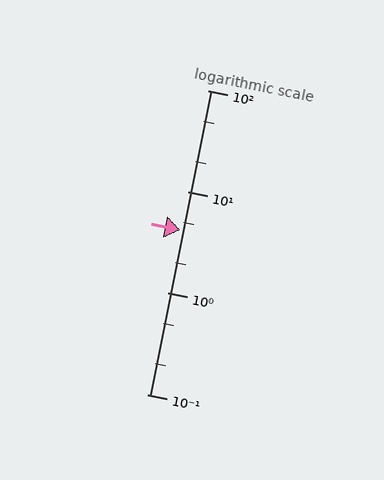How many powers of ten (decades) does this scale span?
The scale spans 3 decades, from 0.1 to 100.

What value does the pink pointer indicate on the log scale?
The pointer indicates approximately 4.2.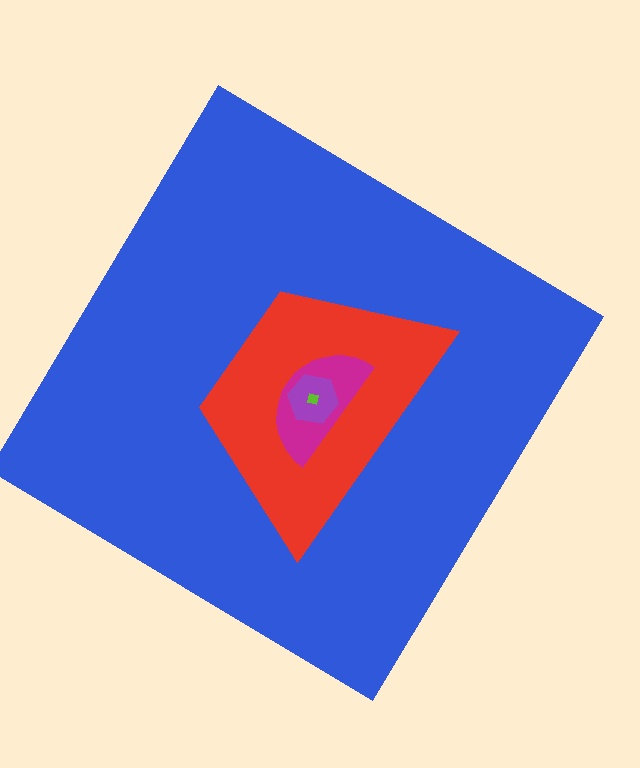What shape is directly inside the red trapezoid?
The magenta semicircle.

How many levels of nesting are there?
5.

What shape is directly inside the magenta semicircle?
The purple hexagon.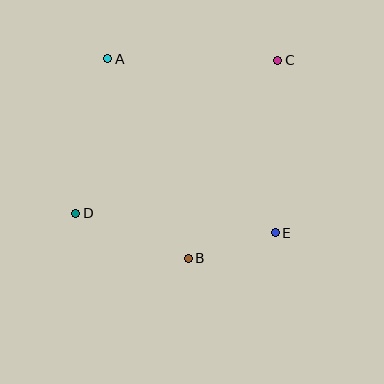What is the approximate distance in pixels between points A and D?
The distance between A and D is approximately 158 pixels.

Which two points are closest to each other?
Points B and E are closest to each other.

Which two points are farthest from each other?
Points C and D are farthest from each other.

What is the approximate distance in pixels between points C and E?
The distance between C and E is approximately 173 pixels.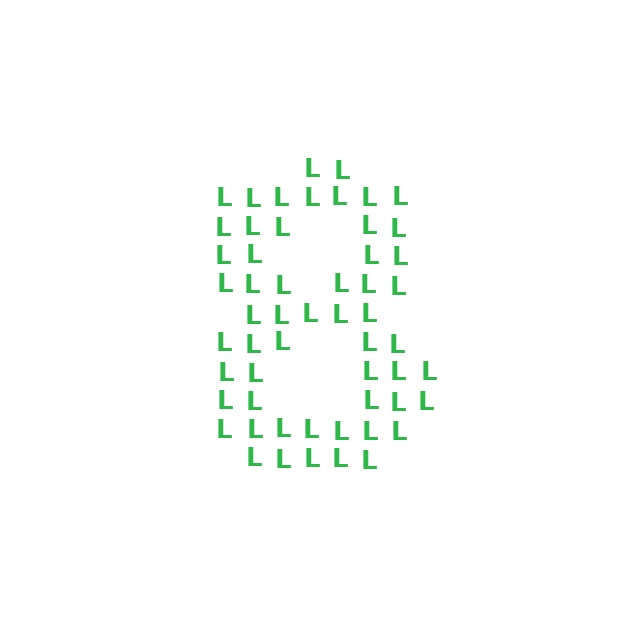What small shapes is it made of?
It is made of small letter L's.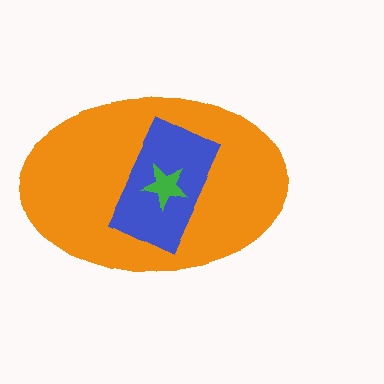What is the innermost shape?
The green star.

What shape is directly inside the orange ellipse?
The blue rectangle.